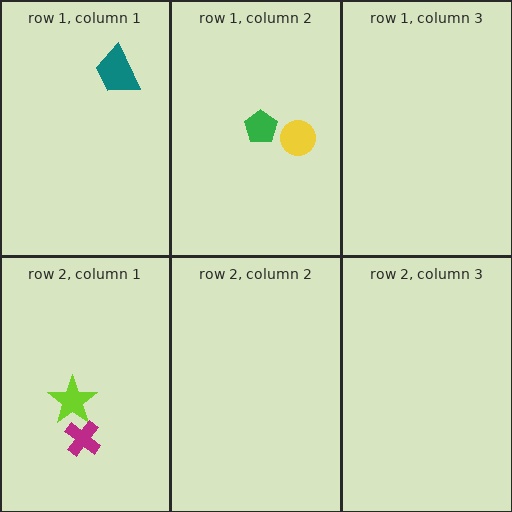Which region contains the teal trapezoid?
The row 1, column 1 region.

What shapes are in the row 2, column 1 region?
The lime star, the magenta cross.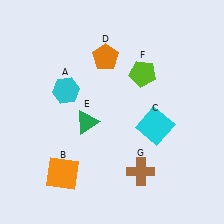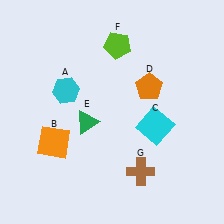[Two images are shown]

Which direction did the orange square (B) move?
The orange square (B) moved up.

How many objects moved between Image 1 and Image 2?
3 objects moved between the two images.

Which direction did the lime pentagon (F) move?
The lime pentagon (F) moved up.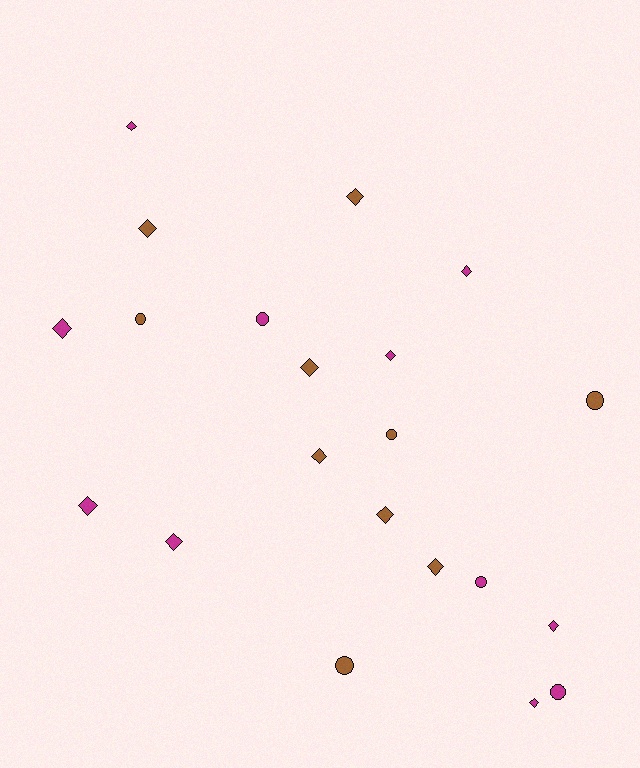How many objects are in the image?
There are 21 objects.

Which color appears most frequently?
Magenta, with 11 objects.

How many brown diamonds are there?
There are 6 brown diamonds.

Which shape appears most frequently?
Diamond, with 14 objects.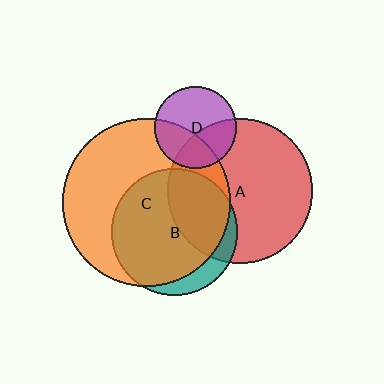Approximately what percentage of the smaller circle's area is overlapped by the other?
Approximately 30%.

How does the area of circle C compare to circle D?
Approximately 4.2 times.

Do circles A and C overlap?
Yes.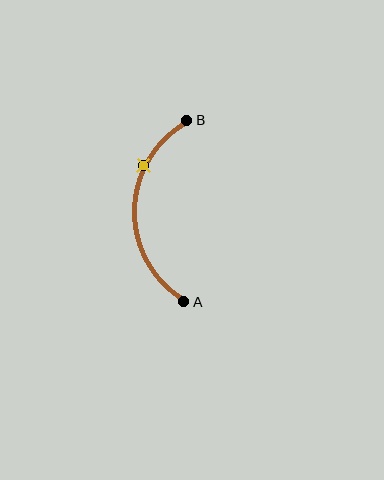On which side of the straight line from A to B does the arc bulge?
The arc bulges to the left of the straight line connecting A and B.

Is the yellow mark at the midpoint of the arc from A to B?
No. The yellow mark lies on the arc but is closer to endpoint B. The arc midpoint would be at the point on the curve equidistant along the arc from both A and B.